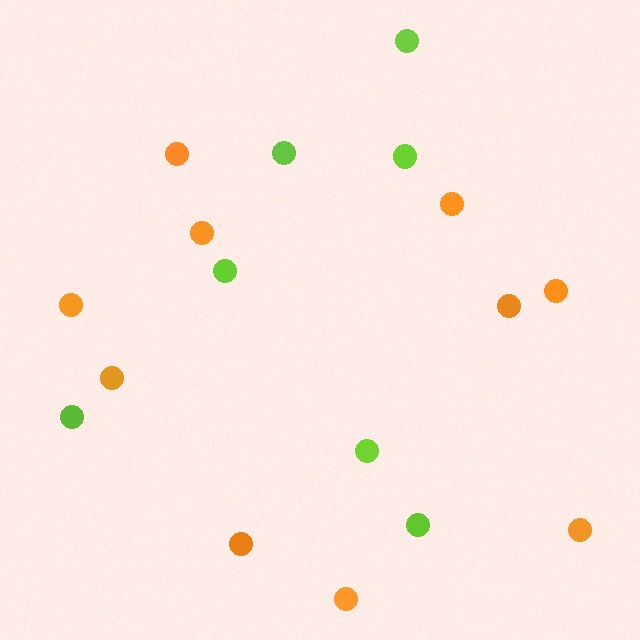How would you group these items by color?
There are 2 groups: one group of orange circles (10) and one group of lime circles (7).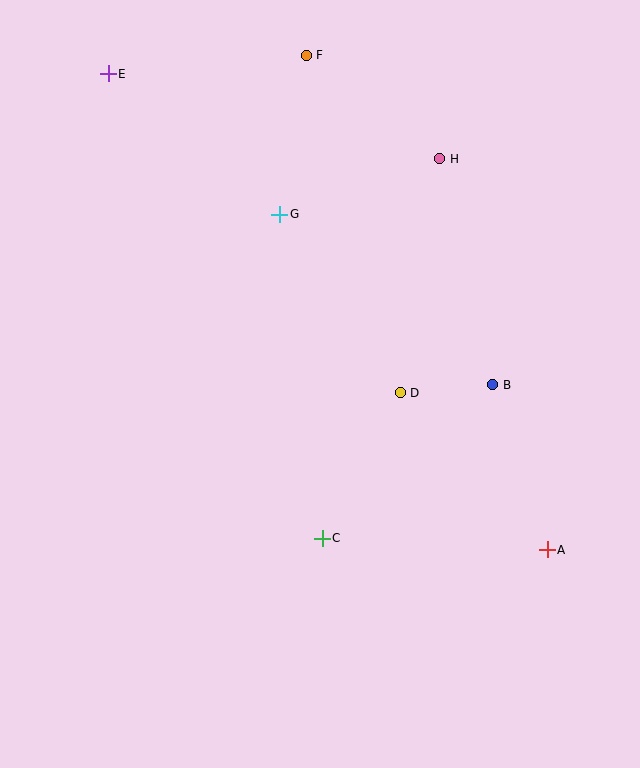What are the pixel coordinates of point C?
Point C is at (322, 538).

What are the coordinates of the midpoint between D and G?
The midpoint between D and G is at (340, 303).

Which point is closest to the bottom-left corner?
Point C is closest to the bottom-left corner.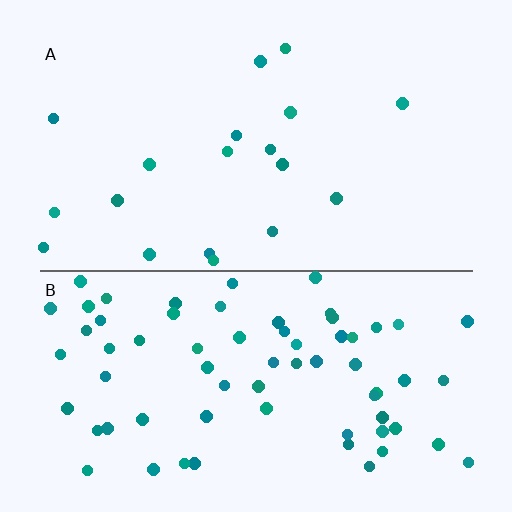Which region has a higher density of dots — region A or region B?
B (the bottom).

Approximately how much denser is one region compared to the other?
Approximately 3.6× — region B over region A.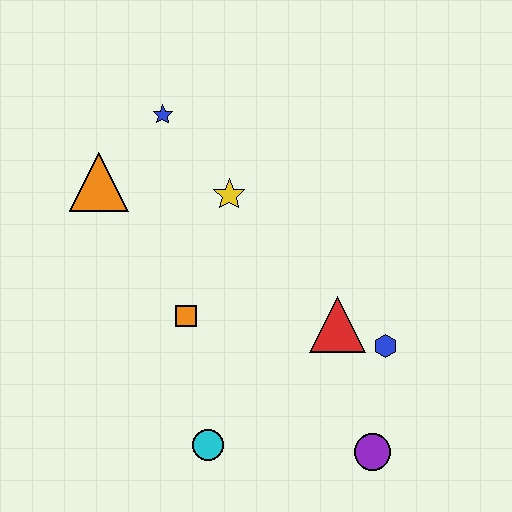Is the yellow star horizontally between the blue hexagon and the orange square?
Yes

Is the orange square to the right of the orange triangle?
Yes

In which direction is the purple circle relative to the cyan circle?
The purple circle is to the right of the cyan circle.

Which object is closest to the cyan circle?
The orange square is closest to the cyan circle.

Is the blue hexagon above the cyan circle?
Yes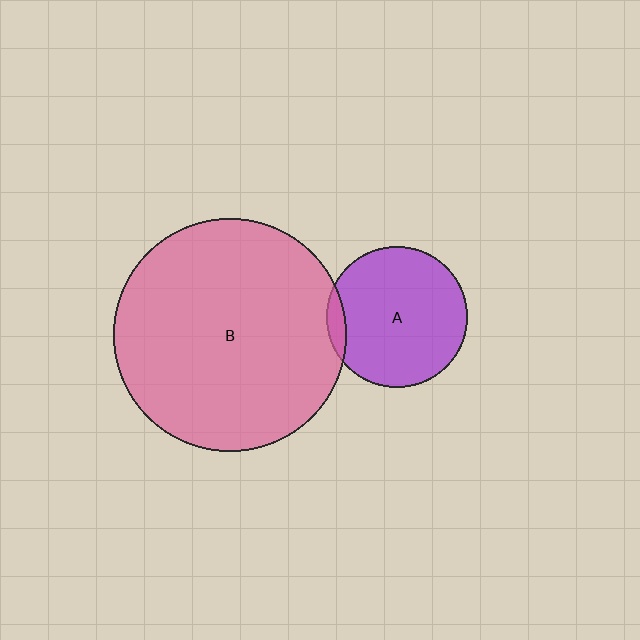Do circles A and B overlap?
Yes.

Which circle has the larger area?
Circle B (pink).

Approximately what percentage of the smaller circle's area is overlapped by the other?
Approximately 5%.